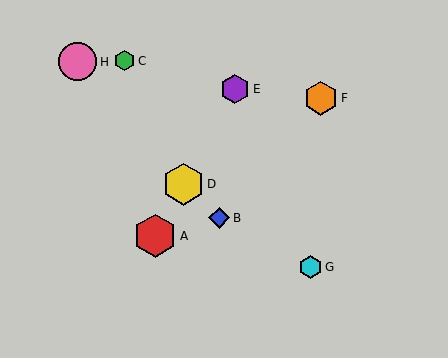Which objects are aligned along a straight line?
Objects A, D, E are aligned along a straight line.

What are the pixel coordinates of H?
Object H is at (78, 62).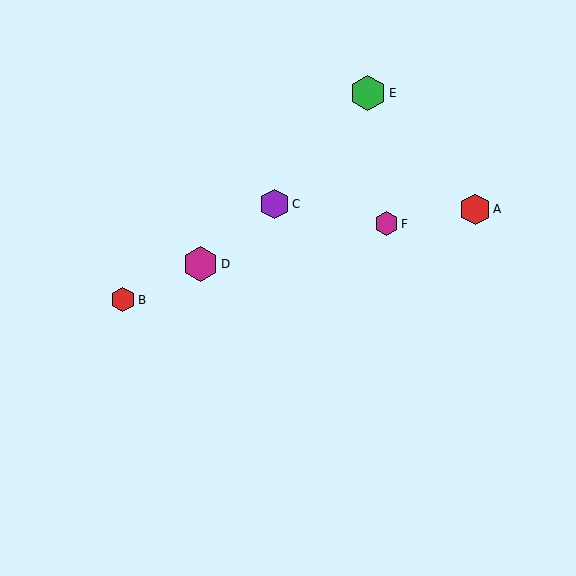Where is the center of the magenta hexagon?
The center of the magenta hexagon is at (386, 224).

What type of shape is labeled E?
Shape E is a green hexagon.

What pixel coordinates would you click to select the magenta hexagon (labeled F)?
Click at (386, 224) to select the magenta hexagon F.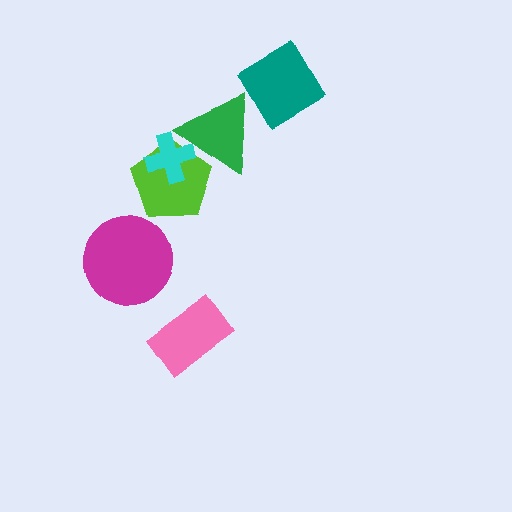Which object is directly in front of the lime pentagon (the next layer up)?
The cyan cross is directly in front of the lime pentagon.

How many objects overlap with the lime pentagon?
2 objects overlap with the lime pentagon.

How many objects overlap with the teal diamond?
0 objects overlap with the teal diamond.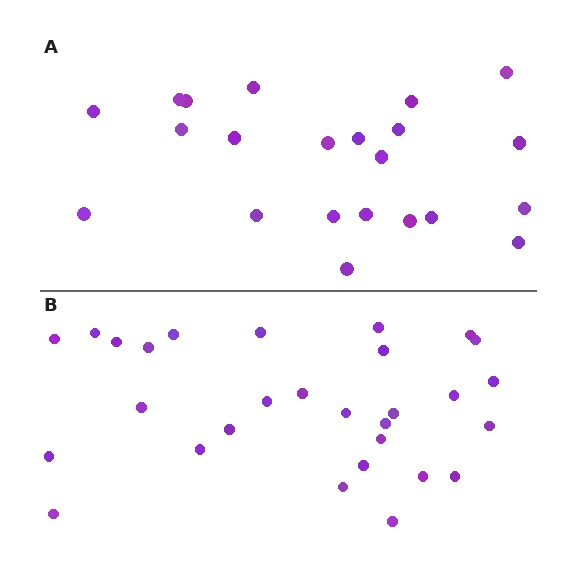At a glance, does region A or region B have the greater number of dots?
Region B (the bottom region) has more dots.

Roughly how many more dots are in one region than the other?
Region B has roughly 8 or so more dots than region A.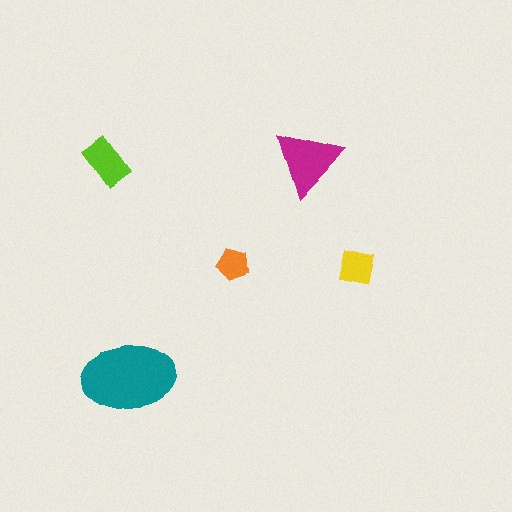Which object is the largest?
The teal ellipse.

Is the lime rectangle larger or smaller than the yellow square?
Larger.